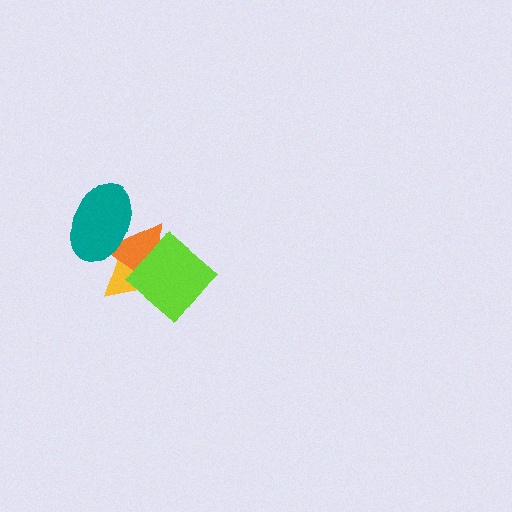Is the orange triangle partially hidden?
Yes, it is partially covered by another shape.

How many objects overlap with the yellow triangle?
3 objects overlap with the yellow triangle.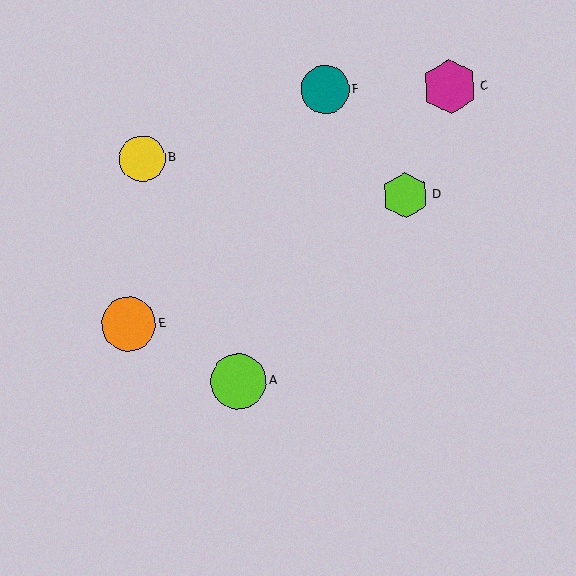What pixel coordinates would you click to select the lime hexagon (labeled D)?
Click at (406, 195) to select the lime hexagon D.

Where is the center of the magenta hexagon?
The center of the magenta hexagon is at (450, 87).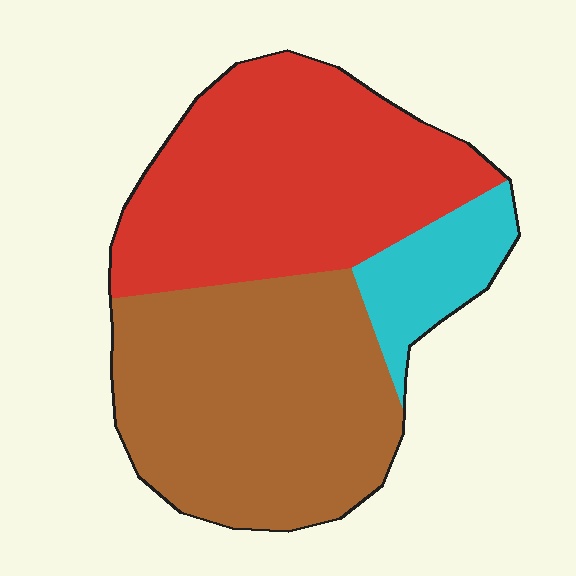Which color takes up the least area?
Cyan, at roughly 10%.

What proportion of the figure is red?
Red covers around 45% of the figure.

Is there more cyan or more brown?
Brown.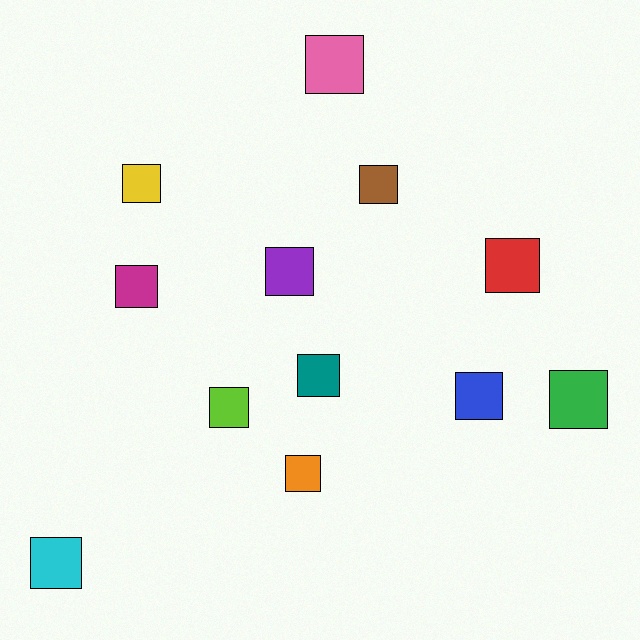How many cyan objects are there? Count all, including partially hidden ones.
There is 1 cyan object.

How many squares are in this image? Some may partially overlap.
There are 12 squares.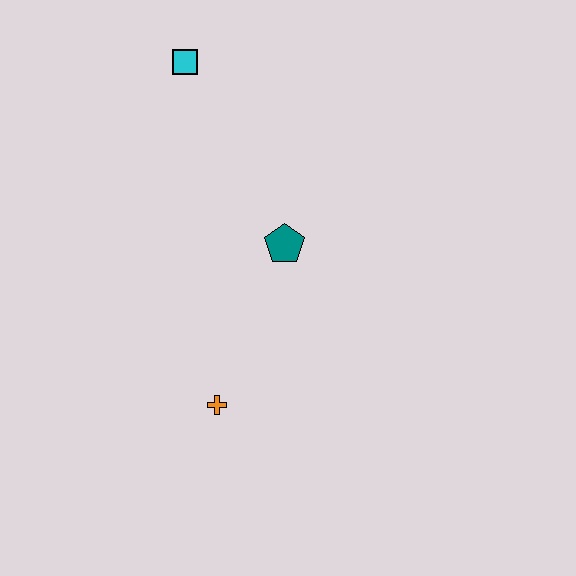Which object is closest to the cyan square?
The teal pentagon is closest to the cyan square.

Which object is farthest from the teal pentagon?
The cyan square is farthest from the teal pentagon.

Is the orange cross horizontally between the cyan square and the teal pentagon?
Yes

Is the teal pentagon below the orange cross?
No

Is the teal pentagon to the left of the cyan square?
No